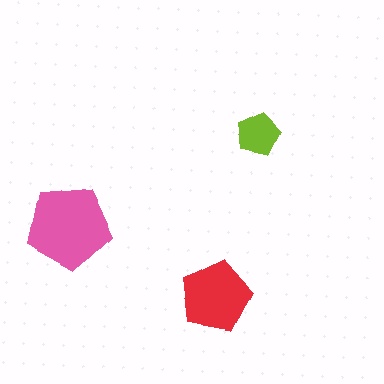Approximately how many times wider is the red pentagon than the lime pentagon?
About 1.5 times wider.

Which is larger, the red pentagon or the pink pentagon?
The pink one.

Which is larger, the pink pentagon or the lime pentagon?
The pink one.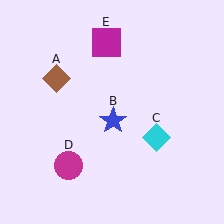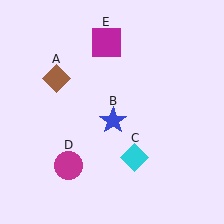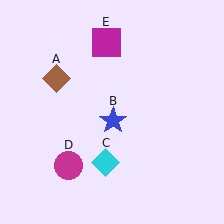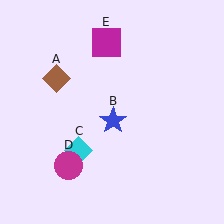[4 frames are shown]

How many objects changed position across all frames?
1 object changed position: cyan diamond (object C).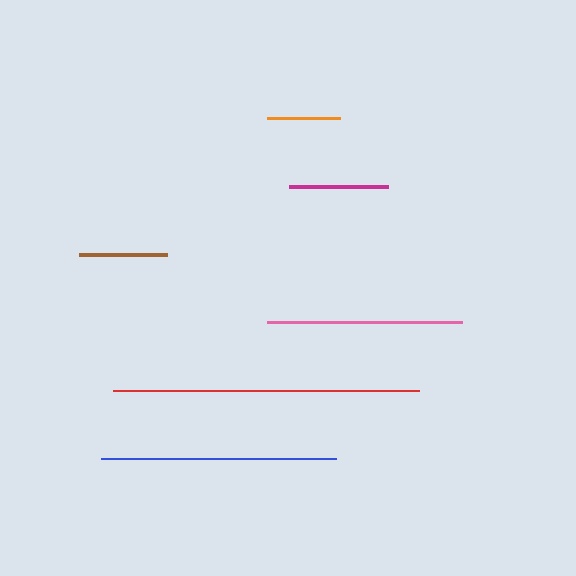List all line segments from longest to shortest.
From longest to shortest: red, blue, pink, magenta, brown, orange.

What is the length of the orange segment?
The orange segment is approximately 73 pixels long.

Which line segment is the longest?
The red line is the longest at approximately 306 pixels.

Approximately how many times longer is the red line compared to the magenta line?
The red line is approximately 3.1 times the length of the magenta line.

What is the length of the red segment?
The red segment is approximately 306 pixels long.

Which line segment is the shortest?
The orange line is the shortest at approximately 73 pixels.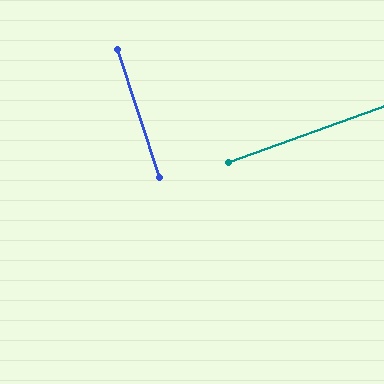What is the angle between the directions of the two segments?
Approximately 88 degrees.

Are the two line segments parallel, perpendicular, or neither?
Perpendicular — they meet at approximately 88°.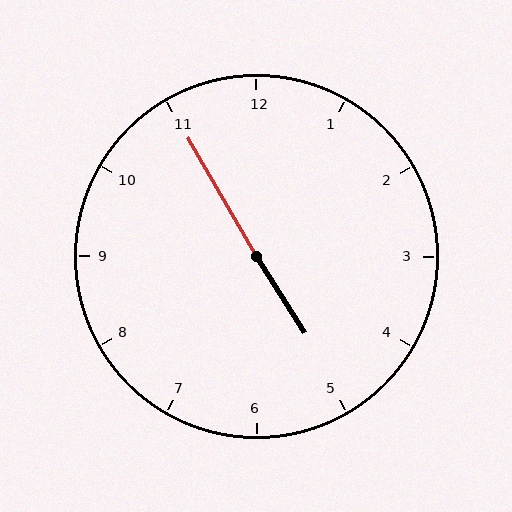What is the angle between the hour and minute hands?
Approximately 178 degrees.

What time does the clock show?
4:55.